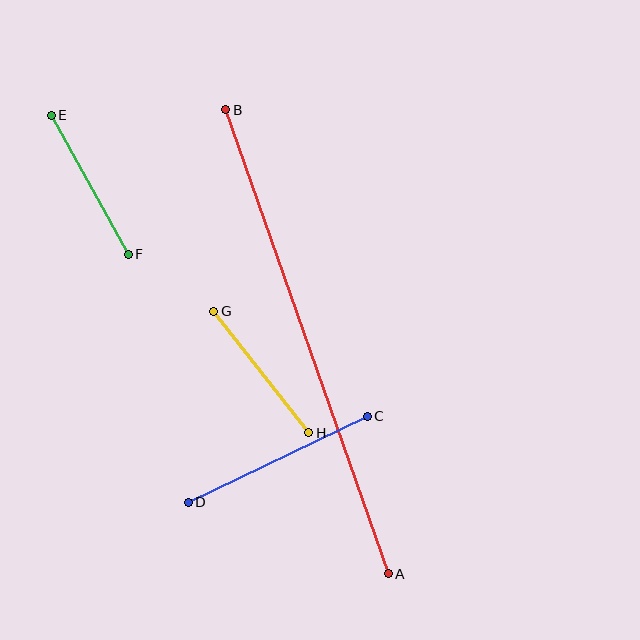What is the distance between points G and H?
The distance is approximately 155 pixels.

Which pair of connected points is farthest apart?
Points A and B are farthest apart.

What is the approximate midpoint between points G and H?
The midpoint is at approximately (261, 372) pixels.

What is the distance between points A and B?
The distance is approximately 492 pixels.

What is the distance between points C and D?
The distance is approximately 199 pixels.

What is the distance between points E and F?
The distance is approximately 159 pixels.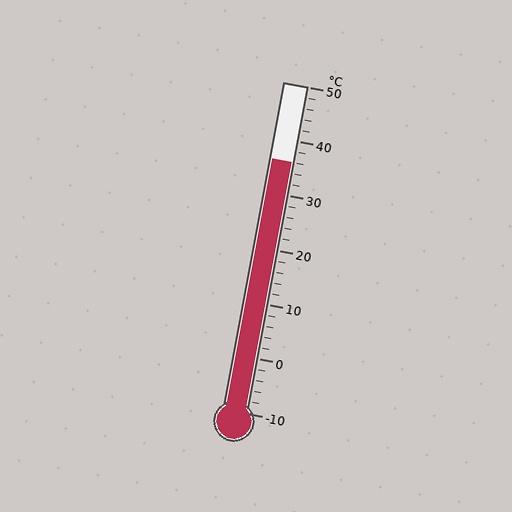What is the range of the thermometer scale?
The thermometer scale ranges from -10°C to 50°C.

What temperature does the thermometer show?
The thermometer shows approximately 36°C.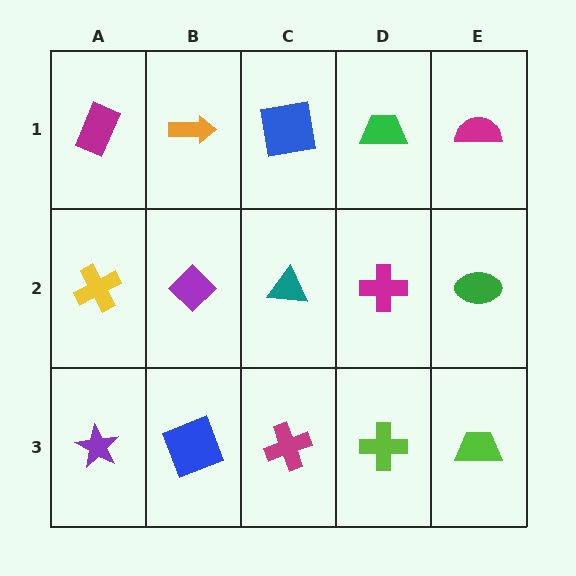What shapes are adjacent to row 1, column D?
A magenta cross (row 2, column D), a blue square (row 1, column C), a magenta semicircle (row 1, column E).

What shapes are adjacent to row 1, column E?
A green ellipse (row 2, column E), a green trapezoid (row 1, column D).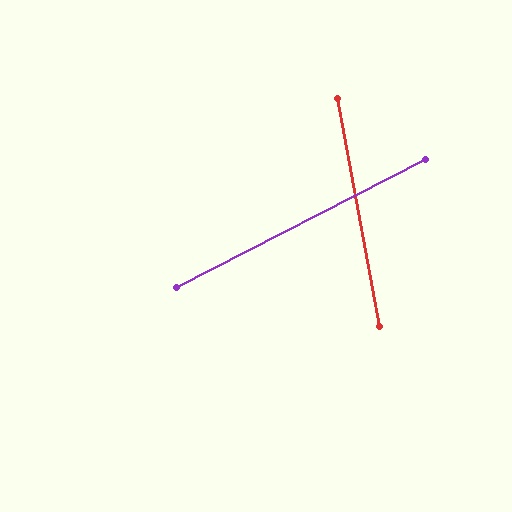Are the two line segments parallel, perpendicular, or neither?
Neither parallel nor perpendicular — they differ by about 73°.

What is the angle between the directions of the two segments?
Approximately 73 degrees.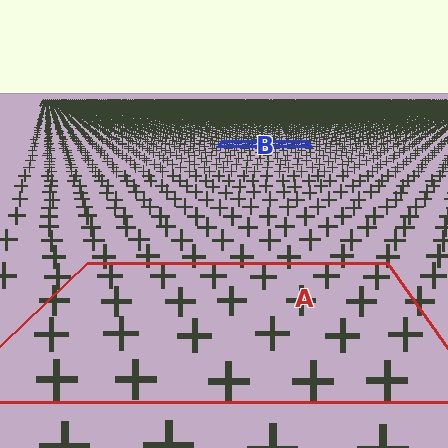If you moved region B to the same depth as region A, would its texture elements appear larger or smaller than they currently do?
They would appear larger. At a closer depth, the same texture elements are projected at a bigger on-screen size.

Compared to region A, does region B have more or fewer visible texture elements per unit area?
Region B has more texture elements per unit area — they are packed more densely because it is farther away.